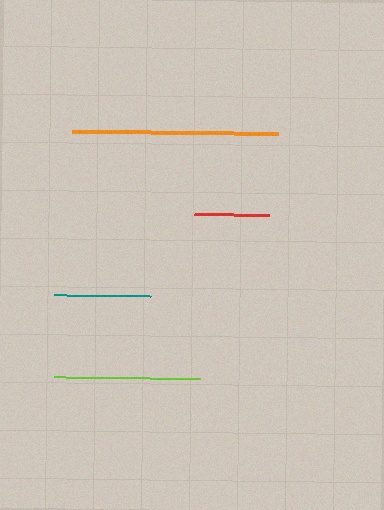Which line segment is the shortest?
The red line is the shortest at approximately 76 pixels.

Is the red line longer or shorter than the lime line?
The lime line is longer than the red line.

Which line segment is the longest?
The orange line is the longest at approximately 205 pixels.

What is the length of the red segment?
The red segment is approximately 76 pixels long.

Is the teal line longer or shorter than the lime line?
The lime line is longer than the teal line.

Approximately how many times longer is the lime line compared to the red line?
The lime line is approximately 1.9 times the length of the red line.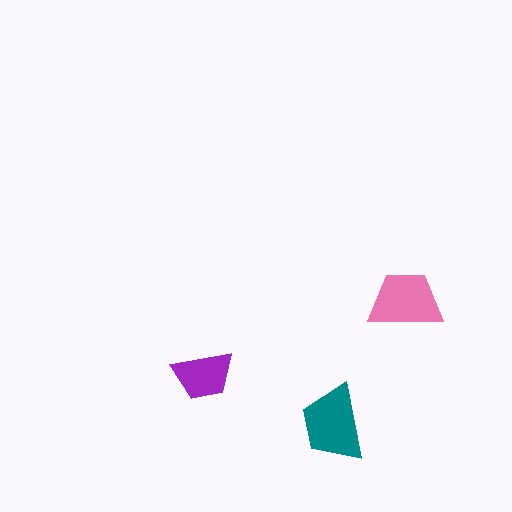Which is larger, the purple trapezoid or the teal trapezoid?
The teal one.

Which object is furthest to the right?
The pink trapezoid is rightmost.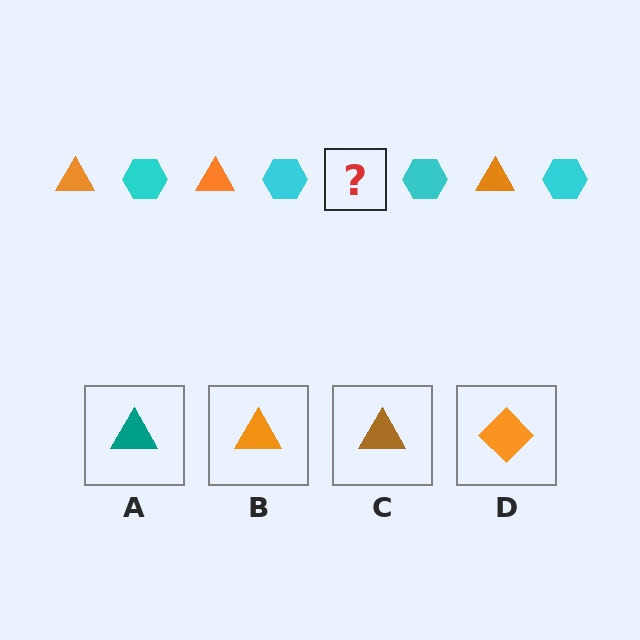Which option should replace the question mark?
Option B.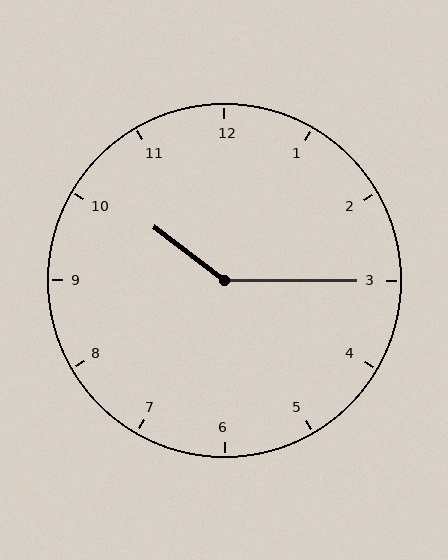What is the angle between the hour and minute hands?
Approximately 142 degrees.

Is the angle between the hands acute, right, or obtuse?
It is obtuse.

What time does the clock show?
10:15.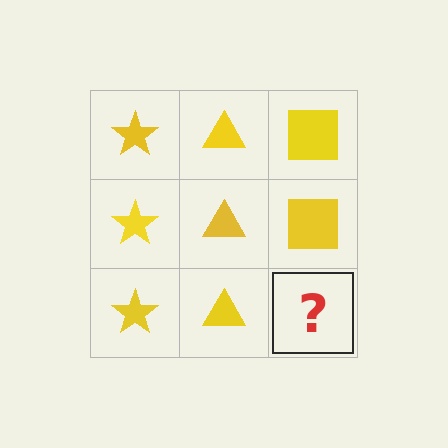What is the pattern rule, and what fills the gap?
The rule is that each column has a consistent shape. The gap should be filled with a yellow square.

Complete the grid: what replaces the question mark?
The question mark should be replaced with a yellow square.